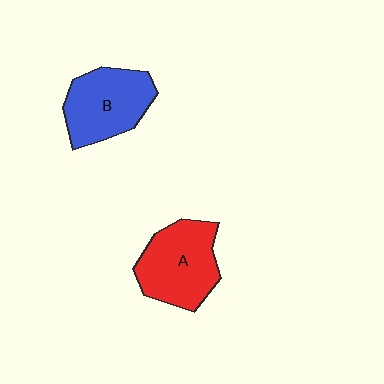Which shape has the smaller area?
Shape B (blue).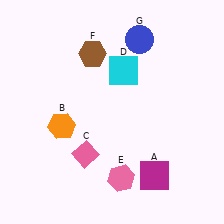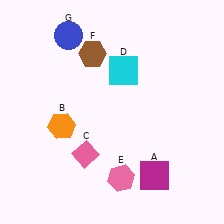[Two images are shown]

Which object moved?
The blue circle (G) moved left.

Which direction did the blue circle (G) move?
The blue circle (G) moved left.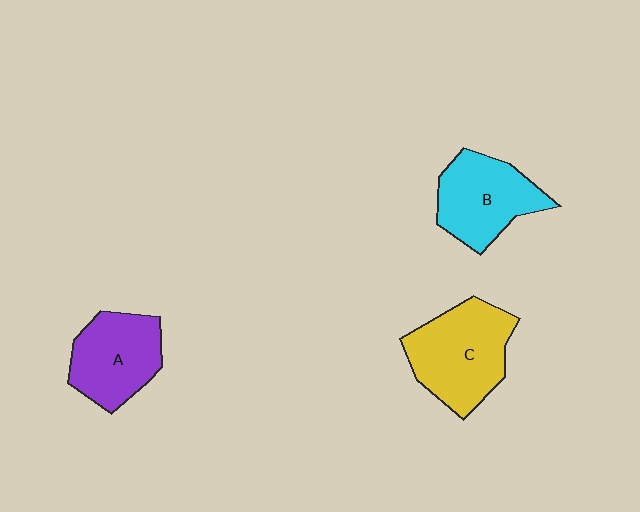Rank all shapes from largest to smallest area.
From largest to smallest: C (yellow), B (cyan), A (purple).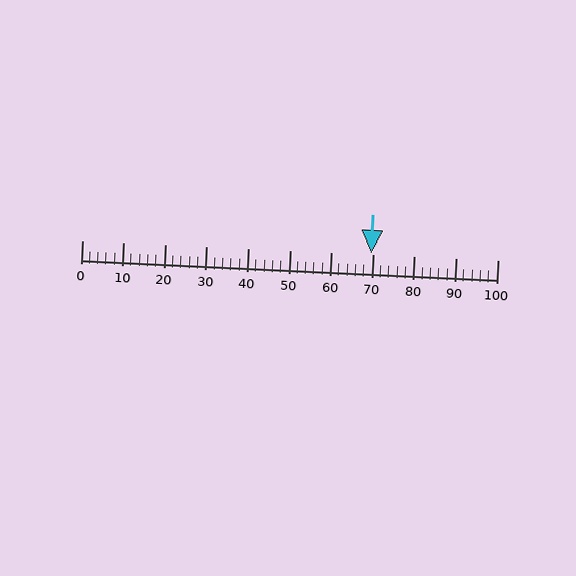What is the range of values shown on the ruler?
The ruler shows values from 0 to 100.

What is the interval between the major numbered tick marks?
The major tick marks are spaced 10 units apart.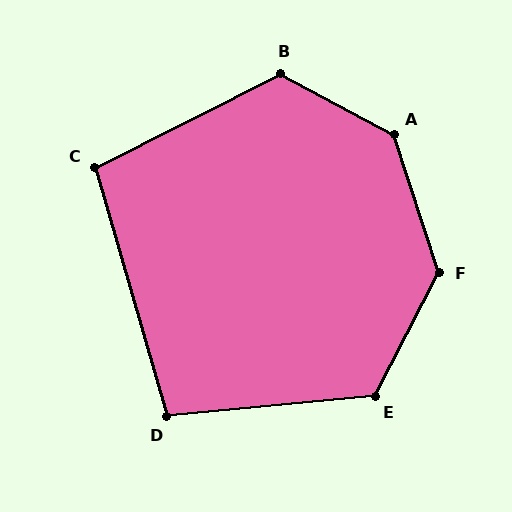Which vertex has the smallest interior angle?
D, at approximately 101 degrees.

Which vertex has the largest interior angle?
A, at approximately 136 degrees.